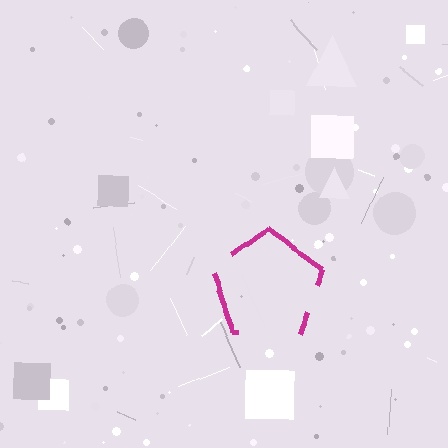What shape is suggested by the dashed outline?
The dashed outline suggests a pentagon.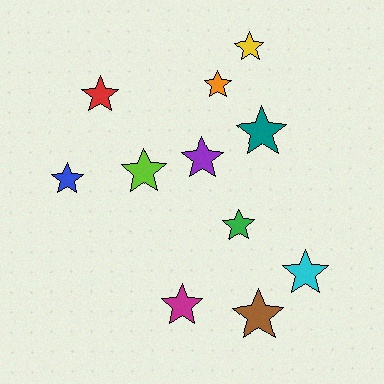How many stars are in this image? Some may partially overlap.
There are 11 stars.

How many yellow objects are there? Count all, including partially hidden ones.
There is 1 yellow object.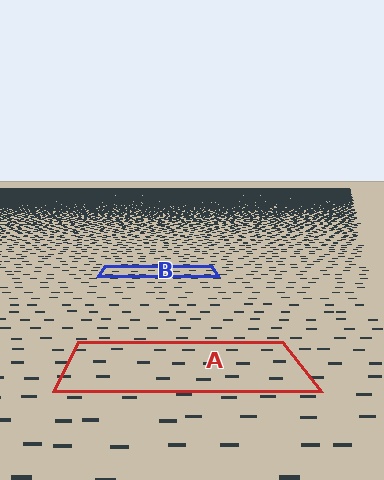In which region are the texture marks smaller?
The texture marks are smaller in region B, because it is farther away.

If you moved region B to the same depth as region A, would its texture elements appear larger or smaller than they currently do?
They would appear larger. At a closer depth, the same texture elements are projected at a bigger on-screen size.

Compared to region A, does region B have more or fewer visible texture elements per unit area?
Region B has more texture elements per unit area — they are packed more densely because it is farther away.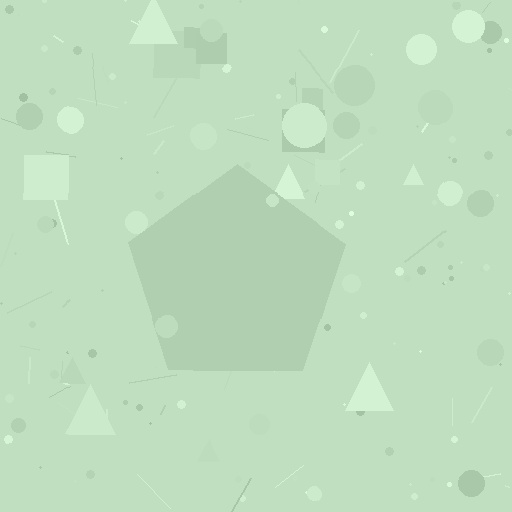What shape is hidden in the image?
A pentagon is hidden in the image.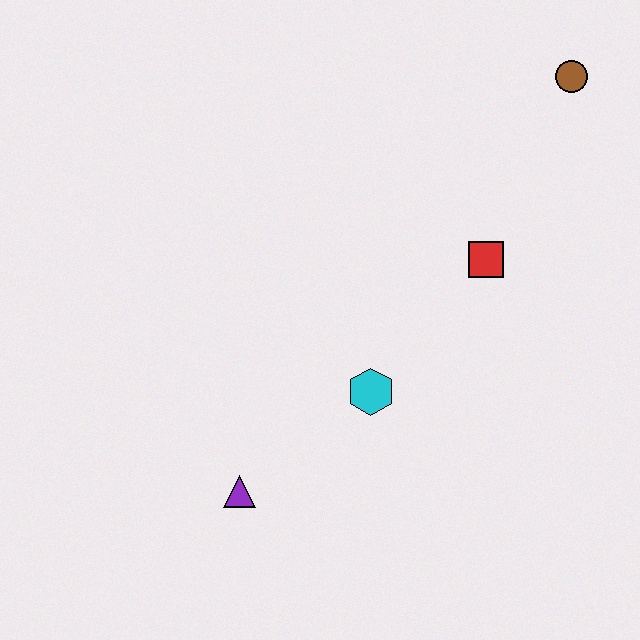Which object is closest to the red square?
The cyan hexagon is closest to the red square.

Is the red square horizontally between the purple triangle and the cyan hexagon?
No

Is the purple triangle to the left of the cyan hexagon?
Yes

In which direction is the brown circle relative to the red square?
The brown circle is above the red square.